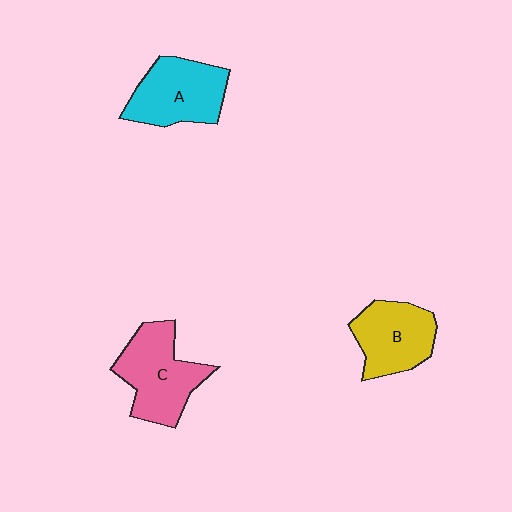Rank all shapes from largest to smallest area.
From largest to smallest: C (pink), A (cyan), B (yellow).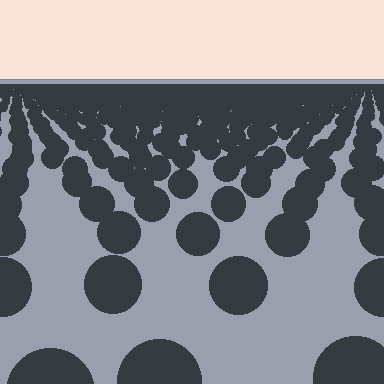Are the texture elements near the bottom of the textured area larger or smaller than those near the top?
Larger. Near the bottom, elements are closer to the viewer and appear at a bigger on-screen size.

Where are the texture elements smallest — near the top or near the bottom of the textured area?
Near the top.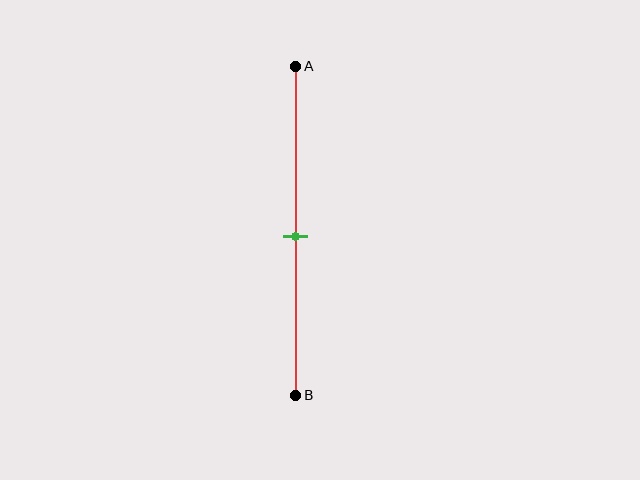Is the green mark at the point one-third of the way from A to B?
No, the mark is at about 50% from A, not at the 33% one-third point.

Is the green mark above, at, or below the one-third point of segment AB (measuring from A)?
The green mark is below the one-third point of segment AB.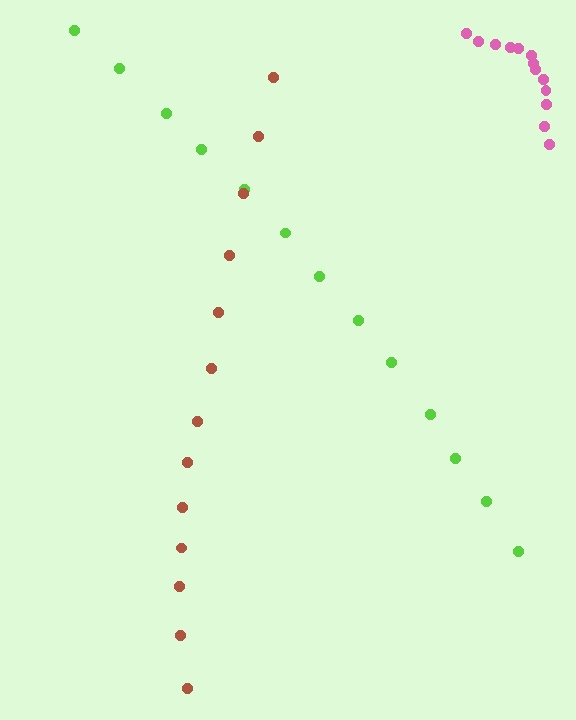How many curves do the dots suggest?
There are 3 distinct paths.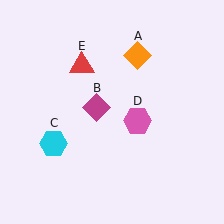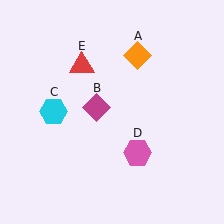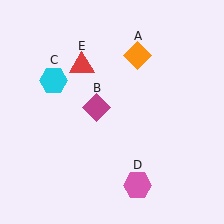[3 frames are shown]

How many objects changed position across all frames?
2 objects changed position: cyan hexagon (object C), pink hexagon (object D).